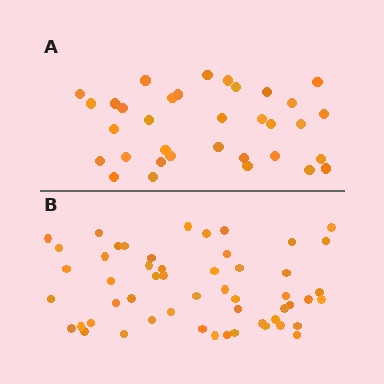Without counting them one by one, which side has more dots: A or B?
Region B (the bottom region) has more dots.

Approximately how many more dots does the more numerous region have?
Region B has approximately 20 more dots than region A.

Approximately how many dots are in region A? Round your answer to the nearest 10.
About 30 dots. (The exact count is 34, which rounds to 30.)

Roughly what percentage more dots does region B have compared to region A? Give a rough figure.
About 55% more.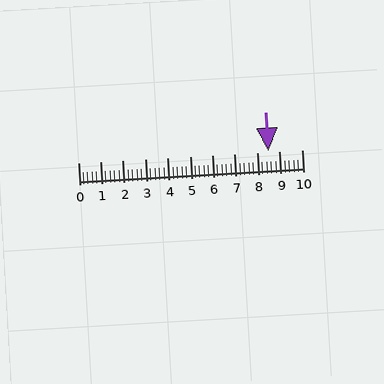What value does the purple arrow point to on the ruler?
The purple arrow points to approximately 8.5.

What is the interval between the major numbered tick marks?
The major tick marks are spaced 1 units apart.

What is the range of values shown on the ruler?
The ruler shows values from 0 to 10.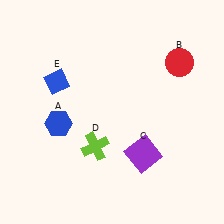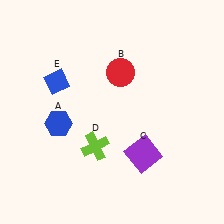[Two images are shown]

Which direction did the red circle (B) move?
The red circle (B) moved left.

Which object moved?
The red circle (B) moved left.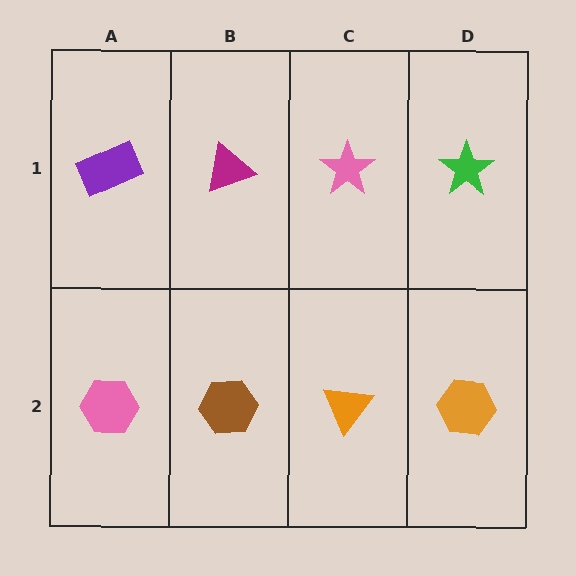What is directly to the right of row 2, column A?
A brown hexagon.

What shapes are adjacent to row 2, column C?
A pink star (row 1, column C), a brown hexagon (row 2, column B), an orange hexagon (row 2, column D).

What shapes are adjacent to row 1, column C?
An orange triangle (row 2, column C), a magenta triangle (row 1, column B), a green star (row 1, column D).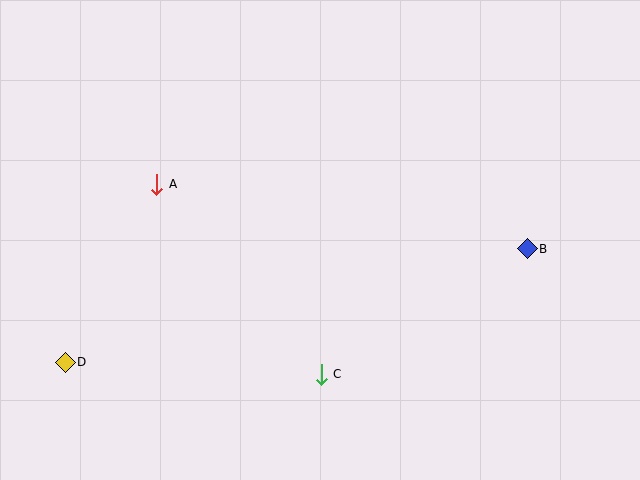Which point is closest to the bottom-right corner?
Point B is closest to the bottom-right corner.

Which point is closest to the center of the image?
Point C at (321, 374) is closest to the center.